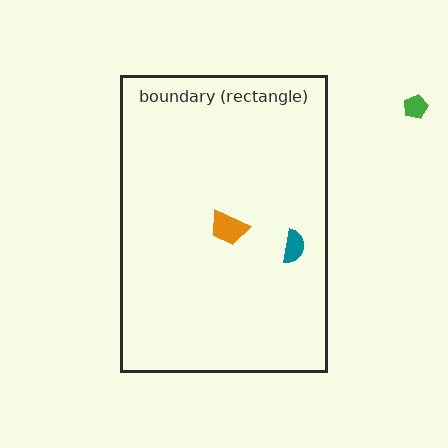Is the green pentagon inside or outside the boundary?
Outside.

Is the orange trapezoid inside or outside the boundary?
Inside.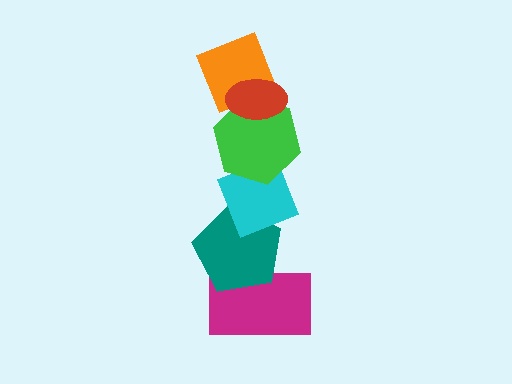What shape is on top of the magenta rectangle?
The teal pentagon is on top of the magenta rectangle.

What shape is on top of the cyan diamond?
The green hexagon is on top of the cyan diamond.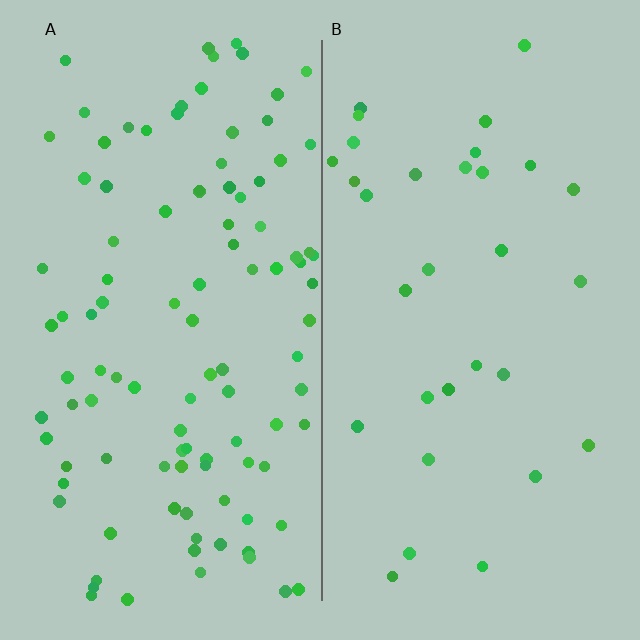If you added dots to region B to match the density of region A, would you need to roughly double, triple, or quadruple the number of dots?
Approximately triple.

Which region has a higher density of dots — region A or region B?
A (the left).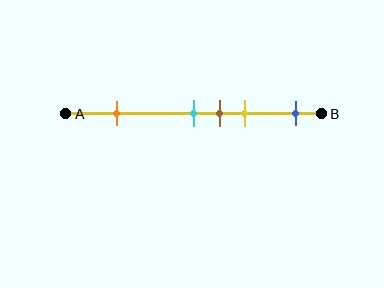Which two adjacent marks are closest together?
The cyan and brown marks are the closest adjacent pair.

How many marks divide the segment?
There are 5 marks dividing the segment.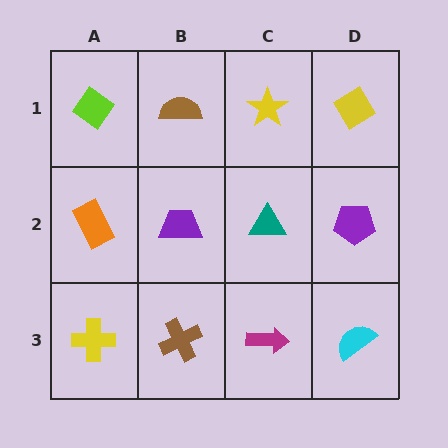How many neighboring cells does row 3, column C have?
3.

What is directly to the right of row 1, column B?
A yellow star.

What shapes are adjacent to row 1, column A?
An orange rectangle (row 2, column A), a brown semicircle (row 1, column B).